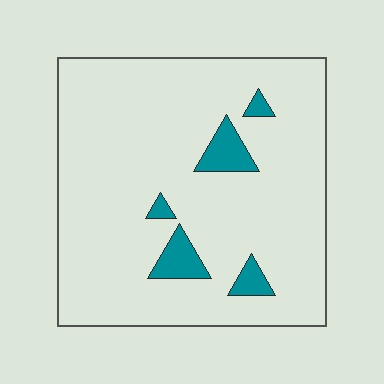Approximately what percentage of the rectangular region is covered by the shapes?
Approximately 10%.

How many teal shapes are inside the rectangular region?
5.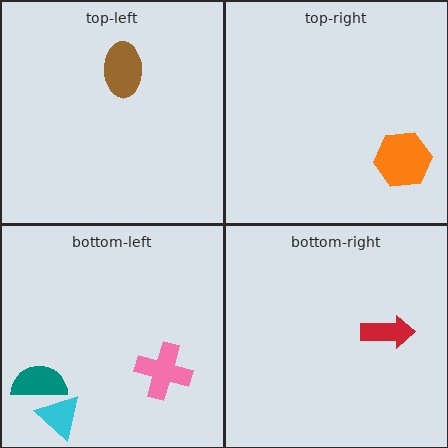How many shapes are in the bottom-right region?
1.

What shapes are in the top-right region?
The orange hexagon.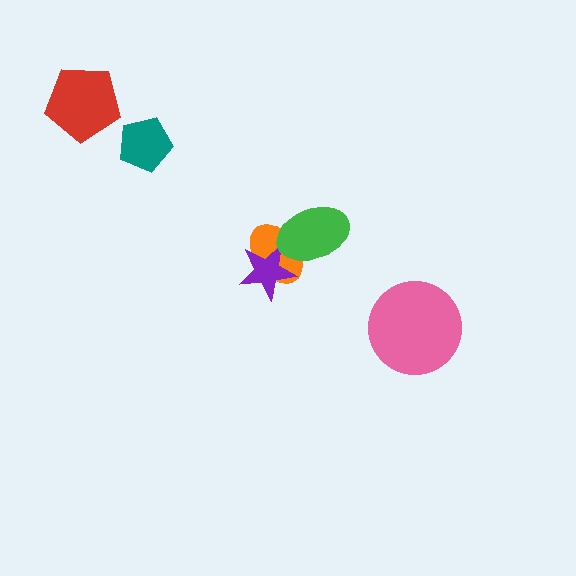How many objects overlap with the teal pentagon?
0 objects overlap with the teal pentagon.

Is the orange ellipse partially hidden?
Yes, it is partially covered by another shape.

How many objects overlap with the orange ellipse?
2 objects overlap with the orange ellipse.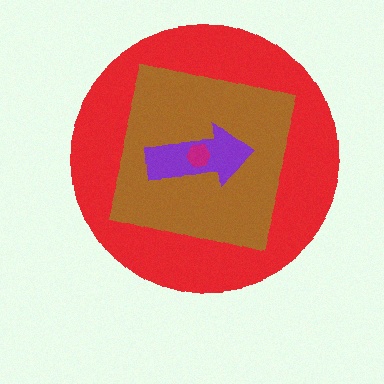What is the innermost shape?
The magenta hexagon.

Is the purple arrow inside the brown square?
Yes.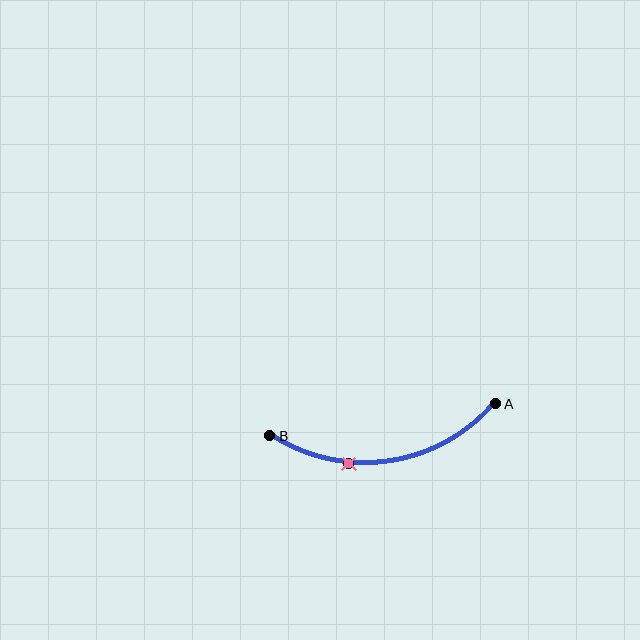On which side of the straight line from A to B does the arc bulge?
The arc bulges below the straight line connecting A and B.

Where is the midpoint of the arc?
The arc midpoint is the point on the curve farthest from the straight line joining A and B. It sits below that line.